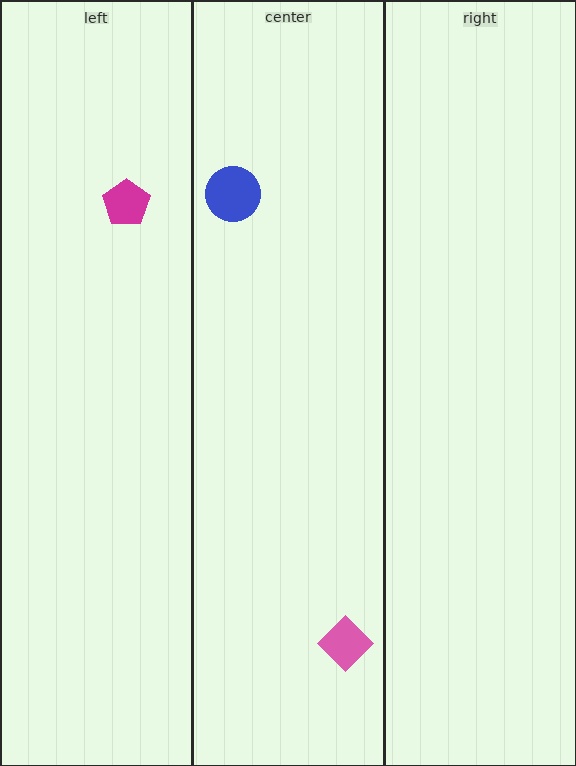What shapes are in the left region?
The magenta pentagon.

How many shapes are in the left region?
1.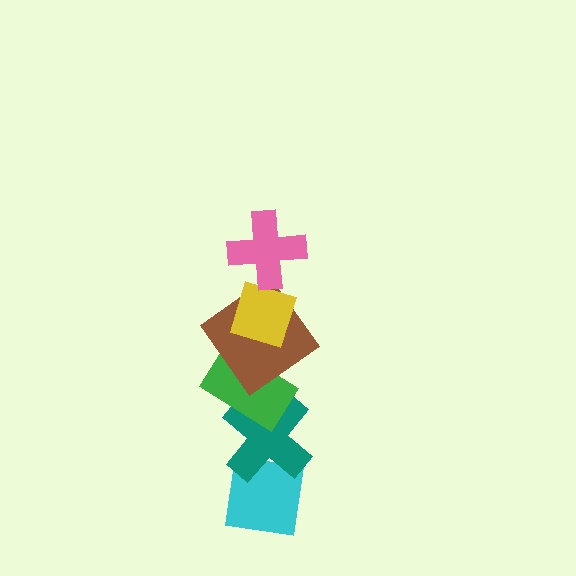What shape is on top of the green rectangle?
The brown diamond is on top of the green rectangle.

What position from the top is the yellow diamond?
The yellow diamond is 2nd from the top.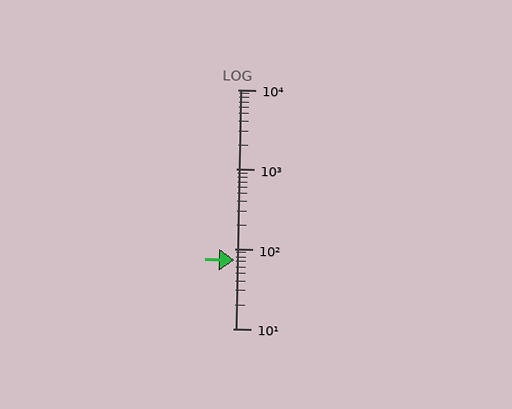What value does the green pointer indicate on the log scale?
The pointer indicates approximately 73.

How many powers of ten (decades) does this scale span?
The scale spans 3 decades, from 10 to 10000.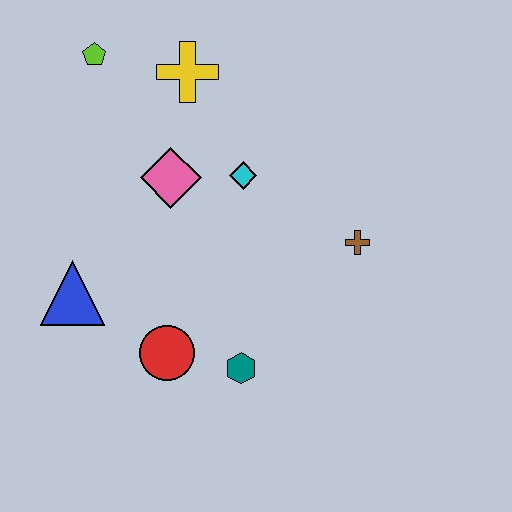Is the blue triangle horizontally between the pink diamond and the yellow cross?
No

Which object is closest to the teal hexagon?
The red circle is closest to the teal hexagon.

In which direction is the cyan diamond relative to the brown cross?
The cyan diamond is to the left of the brown cross.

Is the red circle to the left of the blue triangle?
No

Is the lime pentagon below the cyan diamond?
No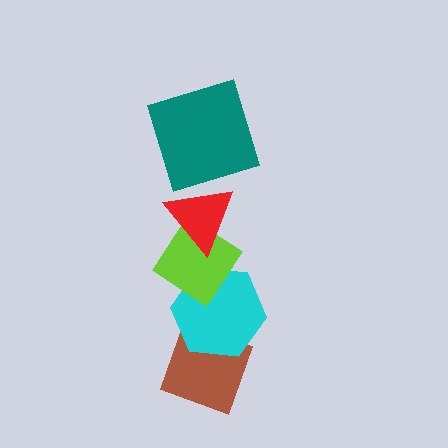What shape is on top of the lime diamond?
The red triangle is on top of the lime diamond.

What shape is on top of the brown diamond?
The cyan hexagon is on top of the brown diamond.